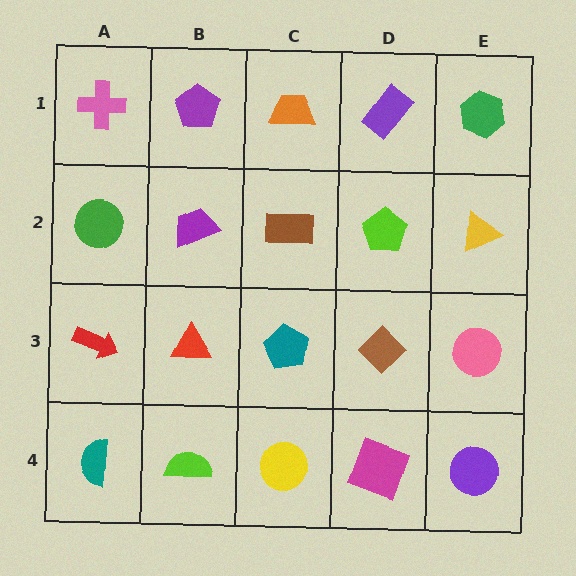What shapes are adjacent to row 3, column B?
A purple trapezoid (row 2, column B), a lime semicircle (row 4, column B), a red arrow (row 3, column A), a teal pentagon (row 3, column C).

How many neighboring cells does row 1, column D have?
3.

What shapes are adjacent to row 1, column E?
A yellow triangle (row 2, column E), a purple rectangle (row 1, column D).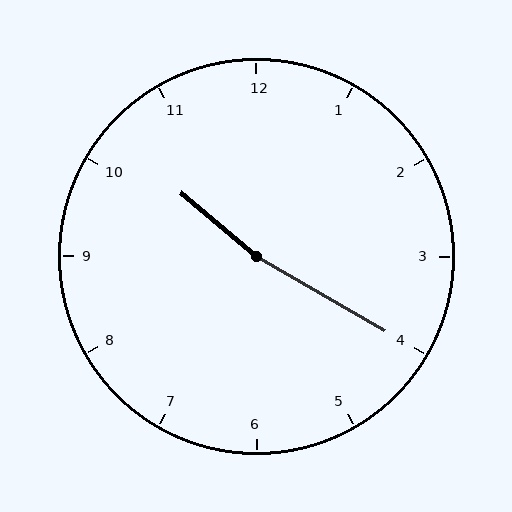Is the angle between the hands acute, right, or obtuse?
It is obtuse.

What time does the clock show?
10:20.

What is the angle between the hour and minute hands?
Approximately 170 degrees.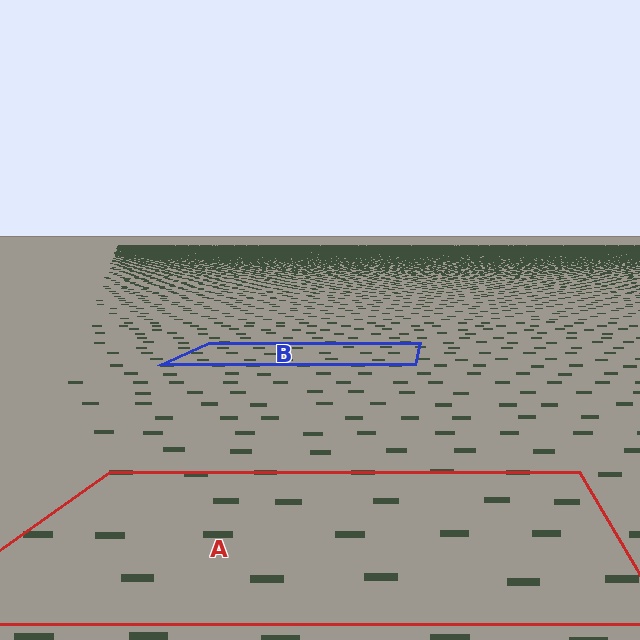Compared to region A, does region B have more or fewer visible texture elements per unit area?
Region B has more texture elements per unit area — they are packed more densely because it is farther away.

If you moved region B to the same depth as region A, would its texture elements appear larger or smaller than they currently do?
They would appear larger. At a closer depth, the same texture elements are projected at a bigger on-screen size.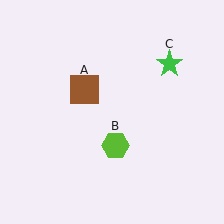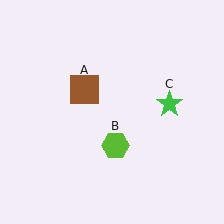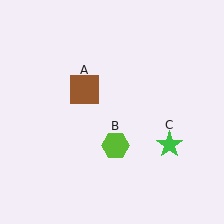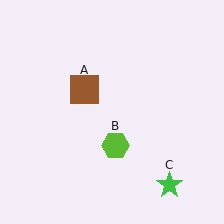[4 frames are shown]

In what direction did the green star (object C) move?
The green star (object C) moved down.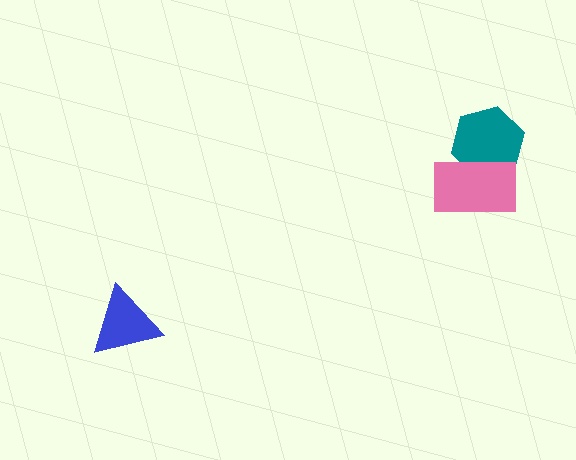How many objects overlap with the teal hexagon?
1 object overlaps with the teal hexagon.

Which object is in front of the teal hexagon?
The pink rectangle is in front of the teal hexagon.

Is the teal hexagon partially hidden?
Yes, it is partially covered by another shape.